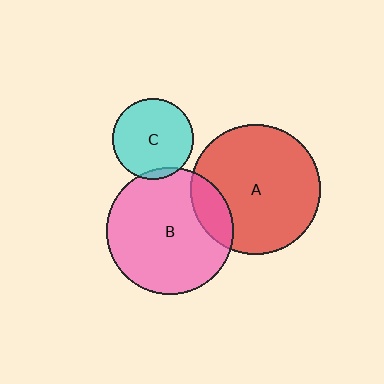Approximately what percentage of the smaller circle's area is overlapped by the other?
Approximately 5%.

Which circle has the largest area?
Circle A (red).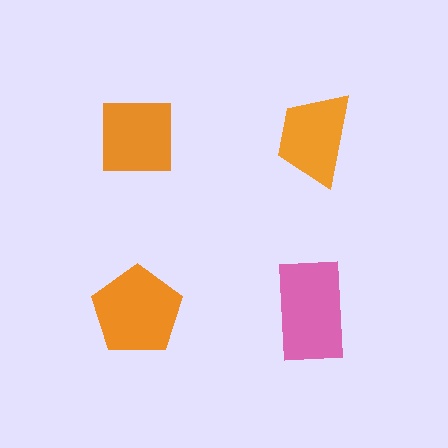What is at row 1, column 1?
An orange square.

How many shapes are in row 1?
2 shapes.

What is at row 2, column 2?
A pink rectangle.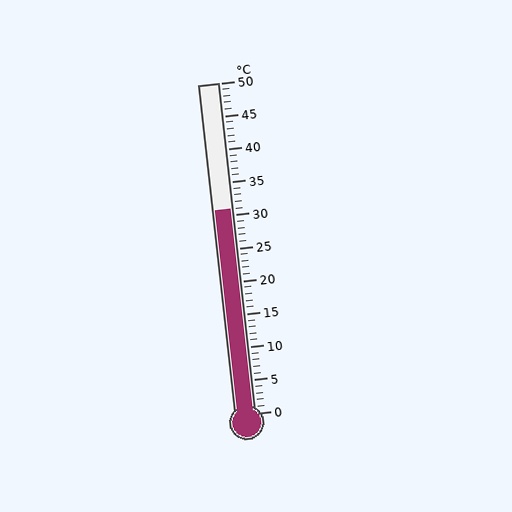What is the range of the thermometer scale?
The thermometer scale ranges from 0°C to 50°C.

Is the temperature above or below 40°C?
The temperature is below 40°C.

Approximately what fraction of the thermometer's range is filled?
The thermometer is filled to approximately 60% of its range.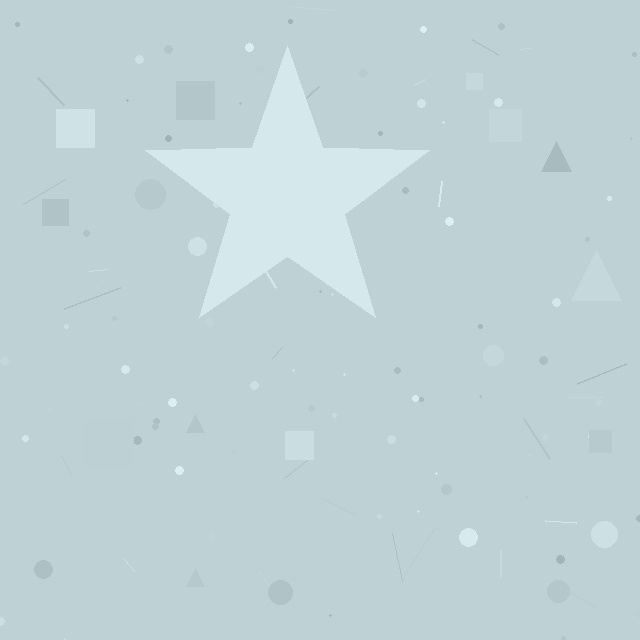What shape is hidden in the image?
A star is hidden in the image.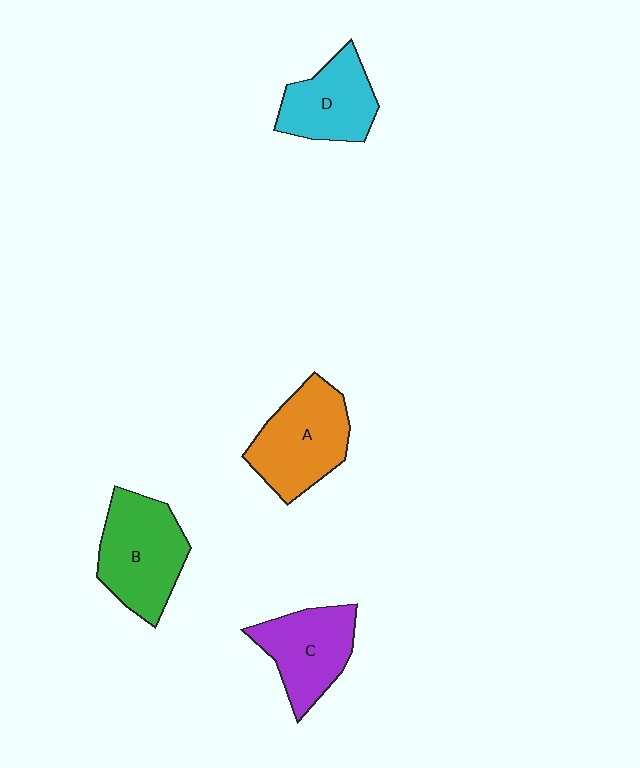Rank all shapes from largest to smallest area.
From largest to smallest: B (green), A (orange), C (purple), D (cyan).